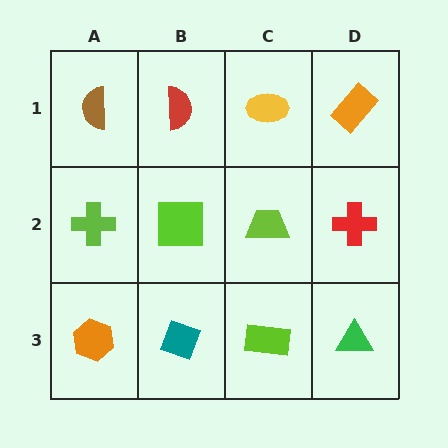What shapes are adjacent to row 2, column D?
An orange rectangle (row 1, column D), a green triangle (row 3, column D), a lime trapezoid (row 2, column C).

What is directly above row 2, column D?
An orange rectangle.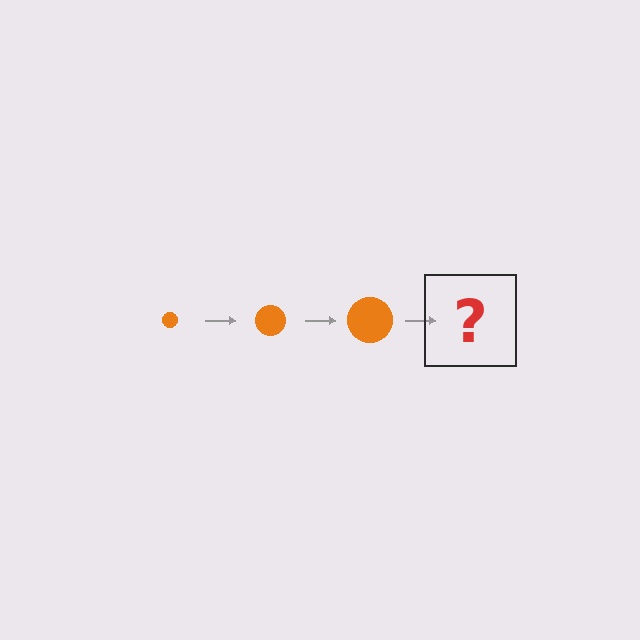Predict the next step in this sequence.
The next step is an orange circle, larger than the previous one.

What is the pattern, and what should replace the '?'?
The pattern is that the circle gets progressively larger each step. The '?' should be an orange circle, larger than the previous one.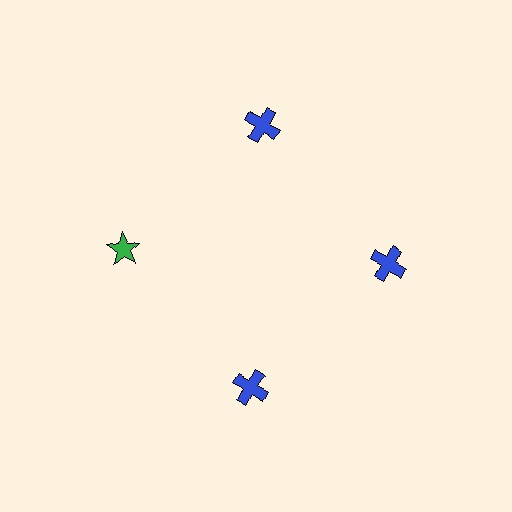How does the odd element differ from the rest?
It differs in both color (green instead of blue) and shape (star instead of cross).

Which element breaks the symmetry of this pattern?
The green star at roughly the 9 o'clock position breaks the symmetry. All other shapes are blue crosses.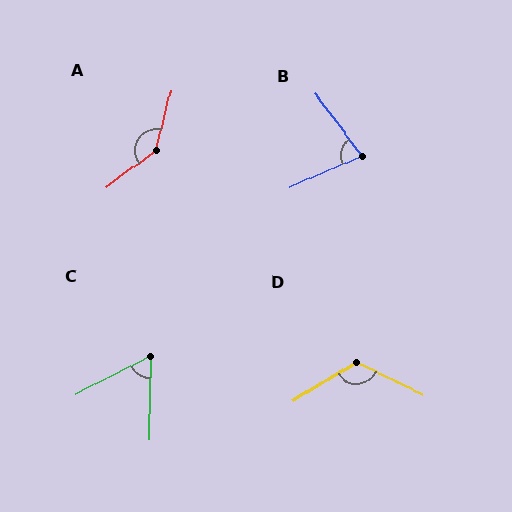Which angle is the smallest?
C, at approximately 62 degrees.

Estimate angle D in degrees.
Approximately 123 degrees.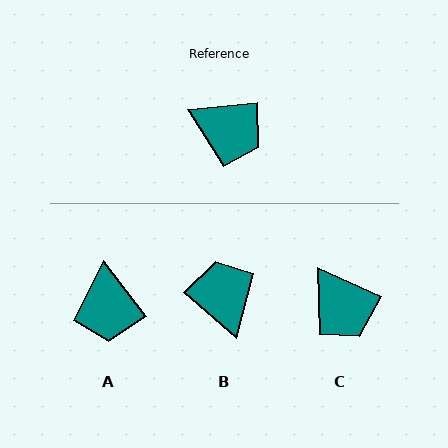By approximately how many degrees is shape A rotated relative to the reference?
Approximately 59 degrees clockwise.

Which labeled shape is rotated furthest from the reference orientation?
B, about 134 degrees away.